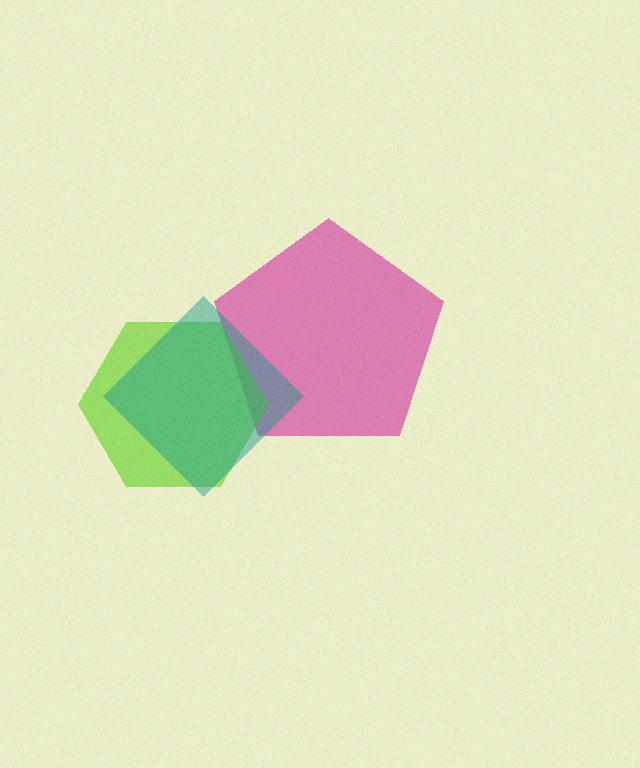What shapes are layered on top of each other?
The layered shapes are: a magenta pentagon, a lime hexagon, a teal diamond.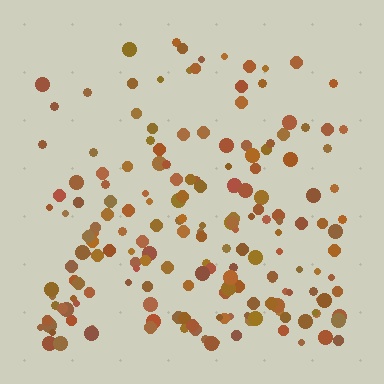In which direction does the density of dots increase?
From top to bottom, with the bottom side densest.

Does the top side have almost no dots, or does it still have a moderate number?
Still a moderate number, just noticeably fewer than the bottom.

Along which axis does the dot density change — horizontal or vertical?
Vertical.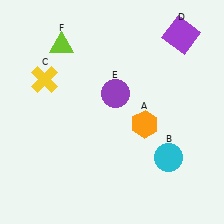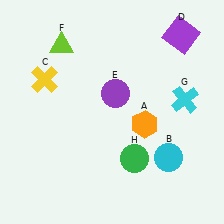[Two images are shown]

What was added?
A cyan cross (G), a green circle (H) were added in Image 2.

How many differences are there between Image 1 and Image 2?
There are 2 differences between the two images.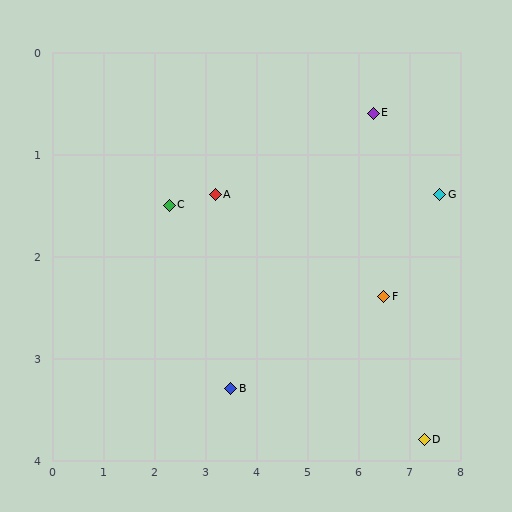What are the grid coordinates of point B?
Point B is at approximately (3.5, 3.3).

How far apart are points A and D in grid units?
Points A and D are about 4.8 grid units apart.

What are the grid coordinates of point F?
Point F is at approximately (6.5, 2.4).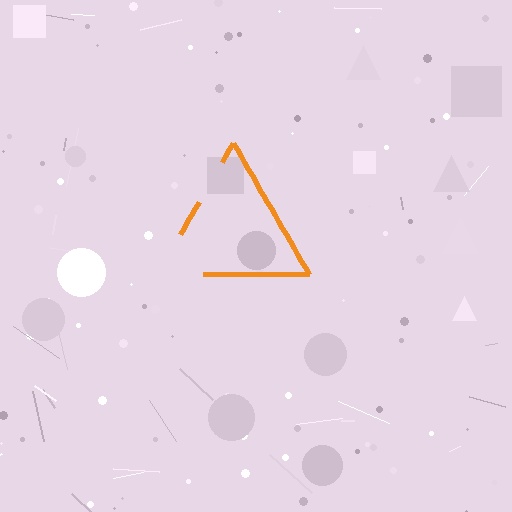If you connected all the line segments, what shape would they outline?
They would outline a triangle.